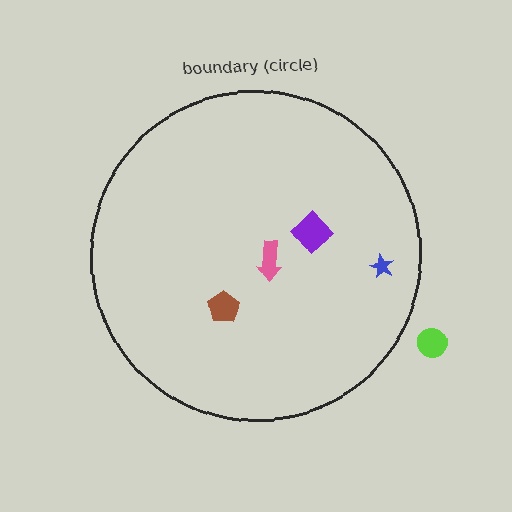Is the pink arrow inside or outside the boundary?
Inside.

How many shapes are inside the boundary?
4 inside, 1 outside.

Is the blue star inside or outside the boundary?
Inside.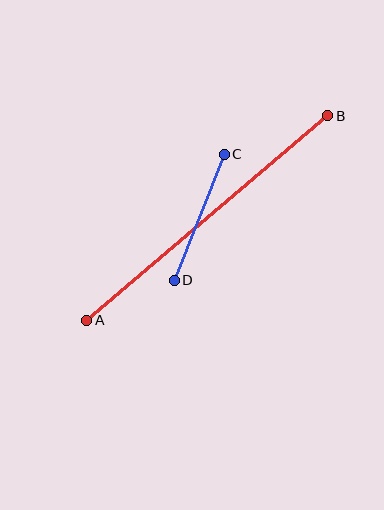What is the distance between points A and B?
The distance is approximately 316 pixels.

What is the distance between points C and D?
The distance is approximately 136 pixels.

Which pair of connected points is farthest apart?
Points A and B are farthest apart.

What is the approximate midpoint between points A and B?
The midpoint is at approximately (207, 218) pixels.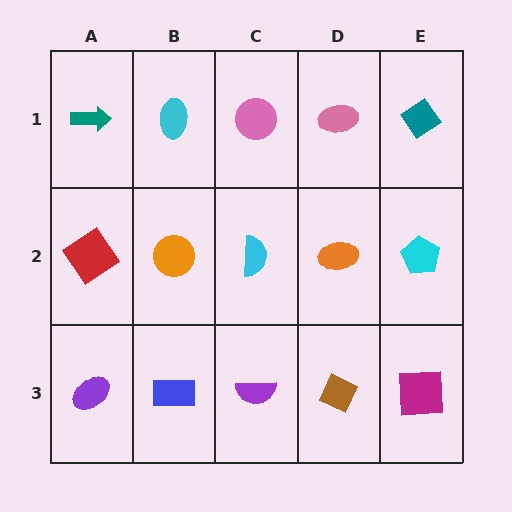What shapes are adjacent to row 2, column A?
A teal arrow (row 1, column A), a purple ellipse (row 3, column A), an orange circle (row 2, column B).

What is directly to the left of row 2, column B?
A red diamond.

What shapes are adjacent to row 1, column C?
A cyan semicircle (row 2, column C), a cyan ellipse (row 1, column B), a pink ellipse (row 1, column D).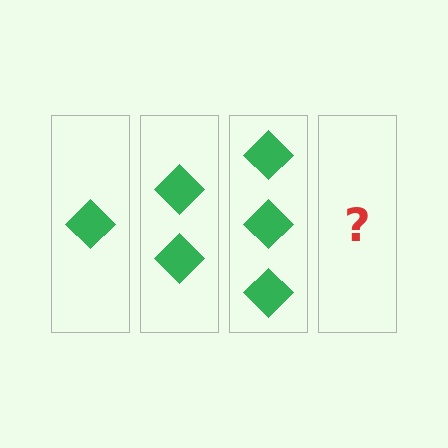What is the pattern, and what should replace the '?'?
The pattern is that each step adds one more diamond. The '?' should be 4 diamonds.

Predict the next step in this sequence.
The next step is 4 diamonds.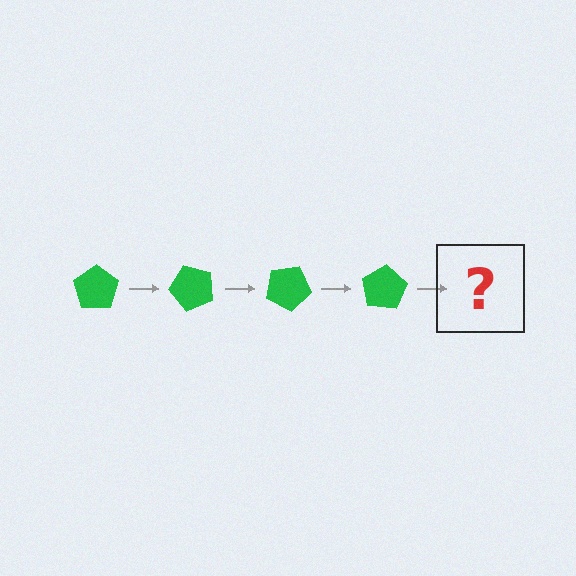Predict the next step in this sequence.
The next step is a green pentagon rotated 200 degrees.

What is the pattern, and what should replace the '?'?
The pattern is that the pentagon rotates 50 degrees each step. The '?' should be a green pentagon rotated 200 degrees.